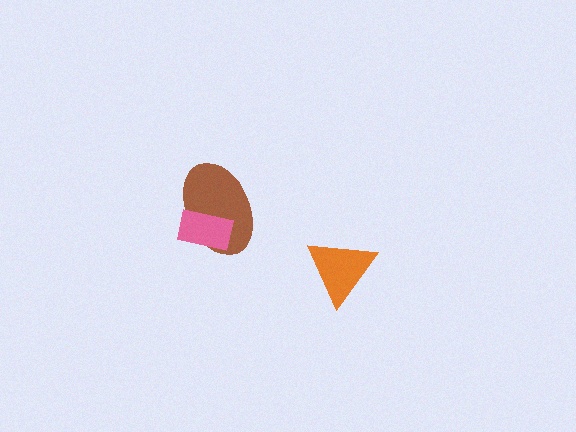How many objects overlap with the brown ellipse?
1 object overlaps with the brown ellipse.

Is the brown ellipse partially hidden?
Yes, it is partially covered by another shape.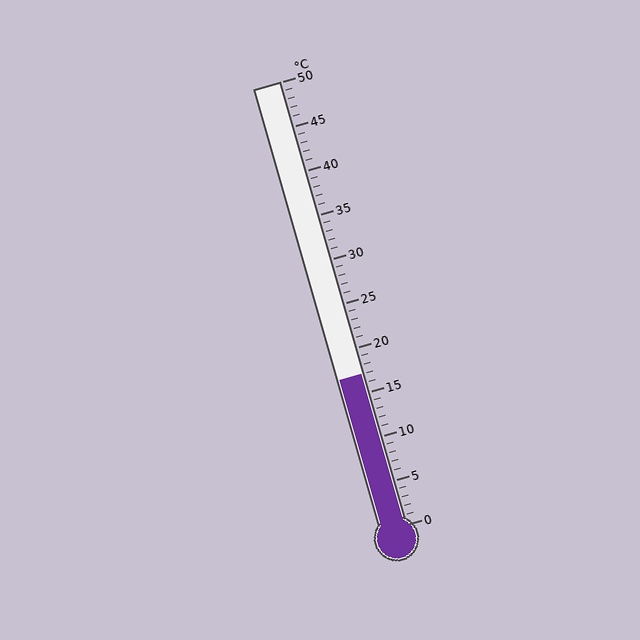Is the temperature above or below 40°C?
The temperature is below 40°C.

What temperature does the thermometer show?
The thermometer shows approximately 17°C.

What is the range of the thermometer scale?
The thermometer scale ranges from 0°C to 50°C.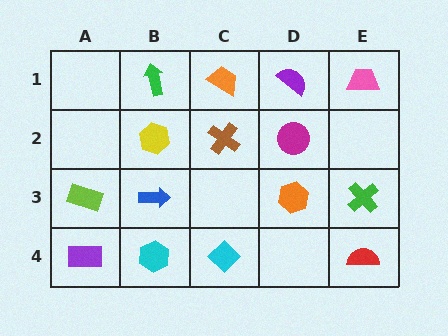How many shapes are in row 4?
4 shapes.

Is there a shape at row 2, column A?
No, that cell is empty.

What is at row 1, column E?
A pink trapezoid.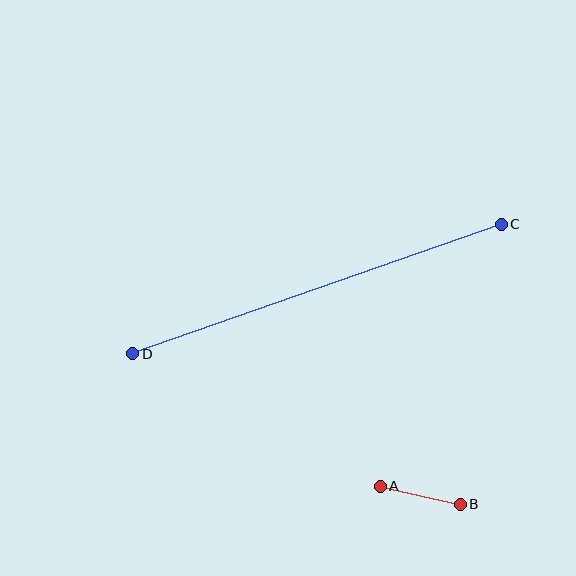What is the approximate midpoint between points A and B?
The midpoint is at approximately (420, 495) pixels.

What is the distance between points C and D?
The distance is approximately 391 pixels.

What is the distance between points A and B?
The distance is approximately 82 pixels.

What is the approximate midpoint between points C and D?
The midpoint is at approximately (317, 289) pixels.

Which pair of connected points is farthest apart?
Points C and D are farthest apart.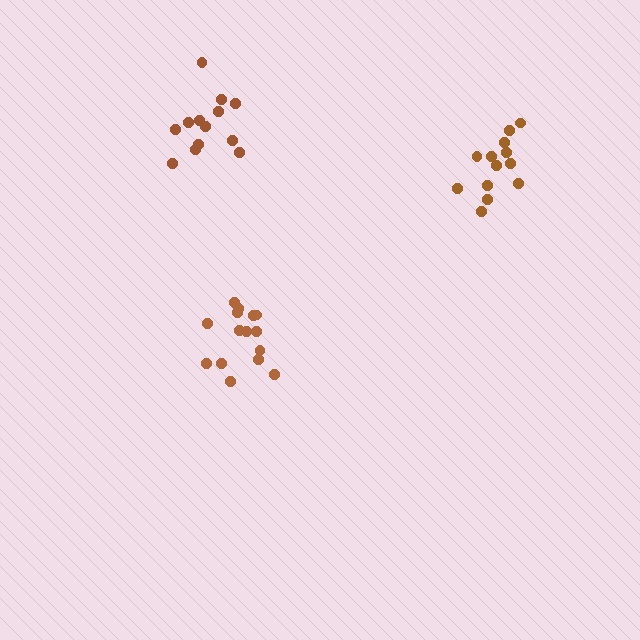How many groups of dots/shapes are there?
There are 3 groups.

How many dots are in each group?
Group 1: 15 dots, Group 2: 13 dots, Group 3: 13 dots (41 total).